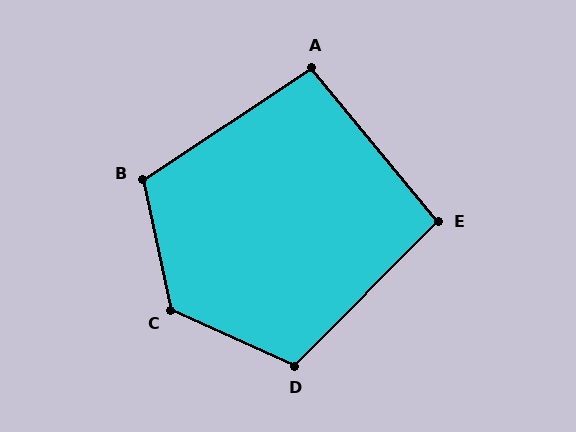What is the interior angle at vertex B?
Approximately 111 degrees (obtuse).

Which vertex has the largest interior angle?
C, at approximately 127 degrees.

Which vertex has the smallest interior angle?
E, at approximately 96 degrees.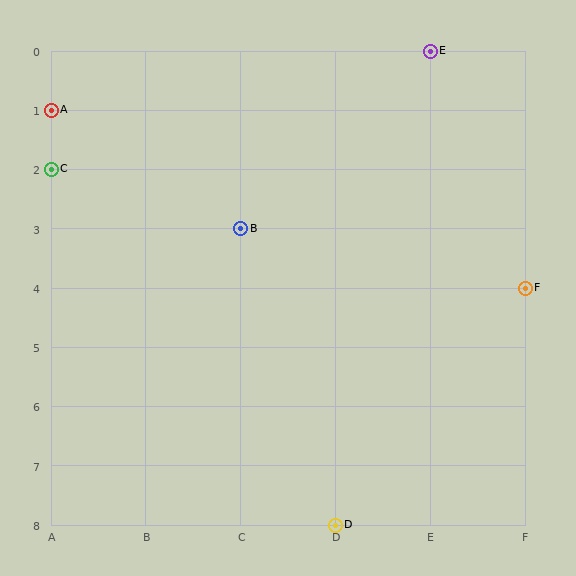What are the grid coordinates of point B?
Point B is at grid coordinates (C, 3).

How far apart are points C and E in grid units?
Points C and E are 4 columns and 2 rows apart (about 4.5 grid units diagonally).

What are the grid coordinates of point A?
Point A is at grid coordinates (A, 1).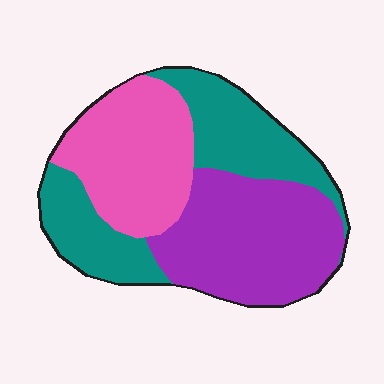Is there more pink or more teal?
Teal.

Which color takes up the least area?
Pink, at roughly 30%.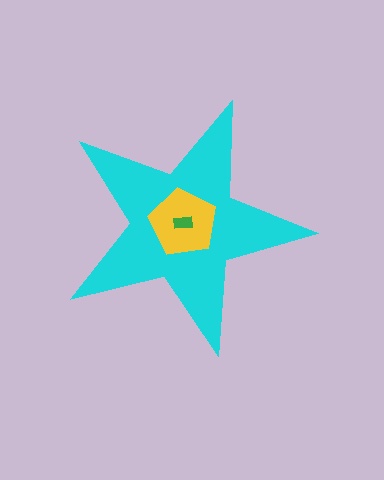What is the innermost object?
The green rectangle.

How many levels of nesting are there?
3.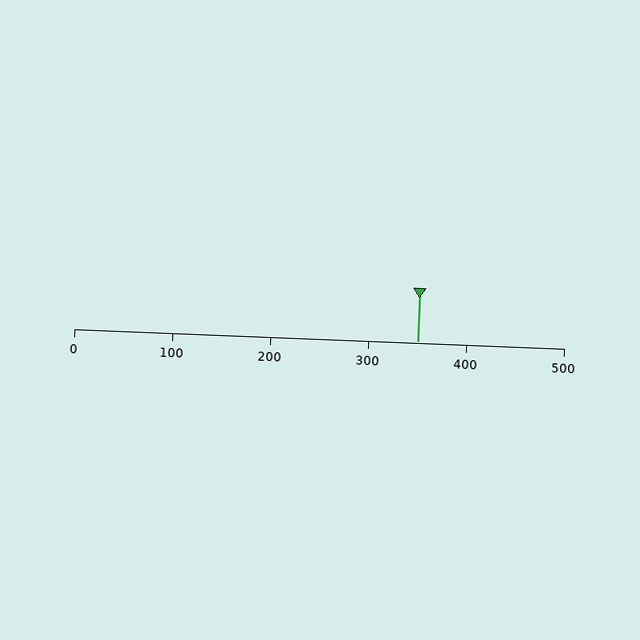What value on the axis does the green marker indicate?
The marker indicates approximately 350.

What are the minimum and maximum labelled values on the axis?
The axis runs from 0 to 500.